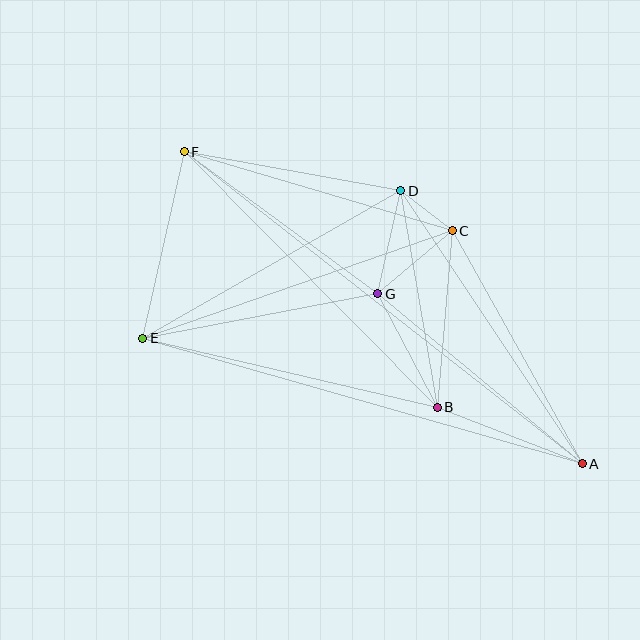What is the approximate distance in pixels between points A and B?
The distance between A and B is approximately 156 pixels.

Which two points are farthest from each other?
Points A and F are farthest from each other.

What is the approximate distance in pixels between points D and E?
The distance between D and E is approximately 297 pixels.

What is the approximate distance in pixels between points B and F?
The distance between B and F is approximately 359 pixels.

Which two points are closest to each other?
Points C and D are closest to each other.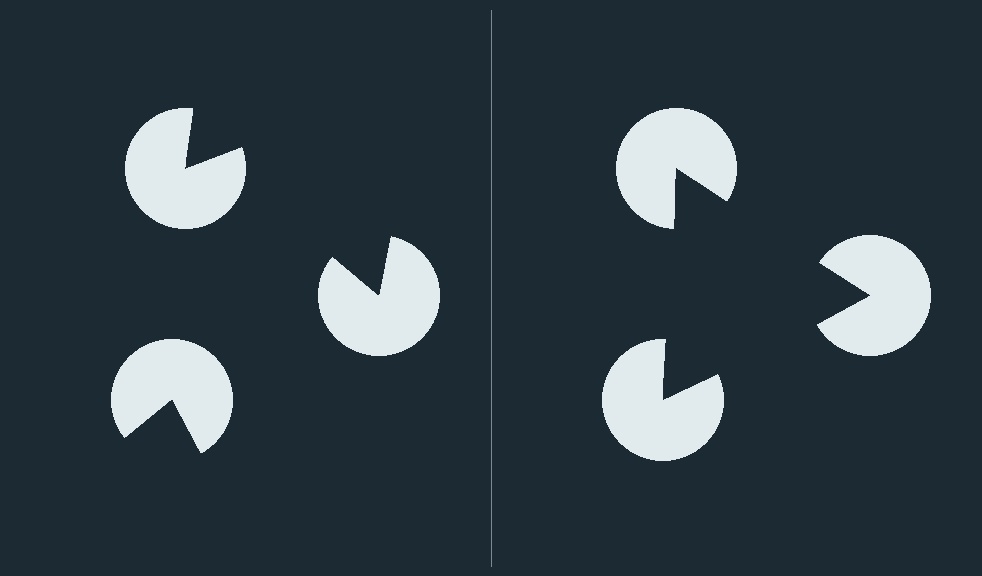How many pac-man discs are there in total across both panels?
6 — 3 on each side.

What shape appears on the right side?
An illusory triangle.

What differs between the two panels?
The pac-man discs are positioned identically on both sides; only the wedge orientations differ. On the right they align to a triangle; on the left they are misaligned.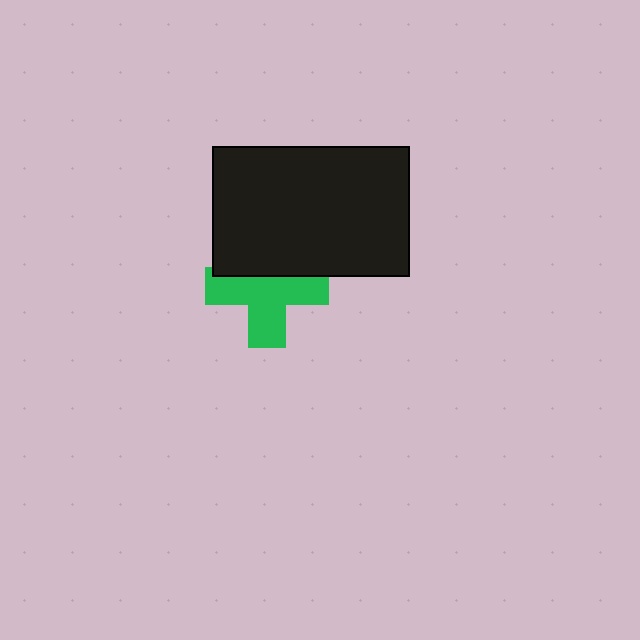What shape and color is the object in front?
The object in front is a black rectangle.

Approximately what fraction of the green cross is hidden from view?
Roughly 36% of the green cross is hidden behind the black rectangle.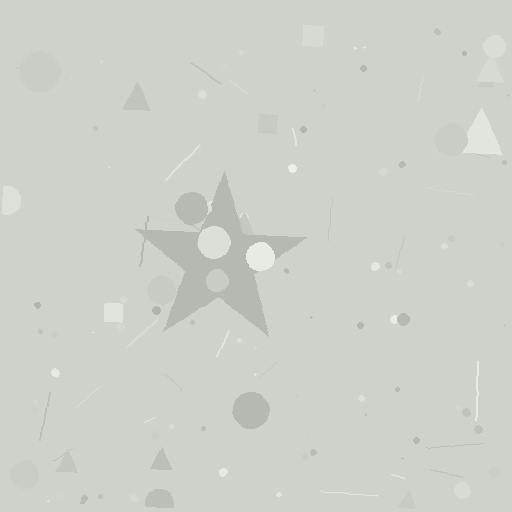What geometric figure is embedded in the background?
A star is embedded in the background.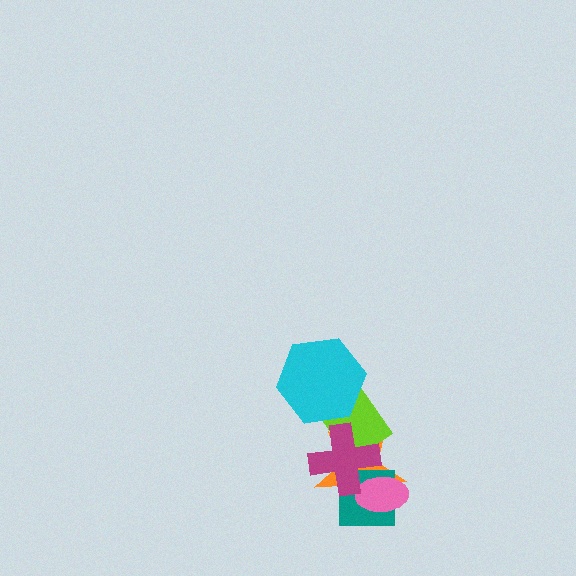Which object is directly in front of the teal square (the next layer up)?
The pink ellipse is directly in front of the teal square.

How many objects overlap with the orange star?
4 objects overlap with the orange star.